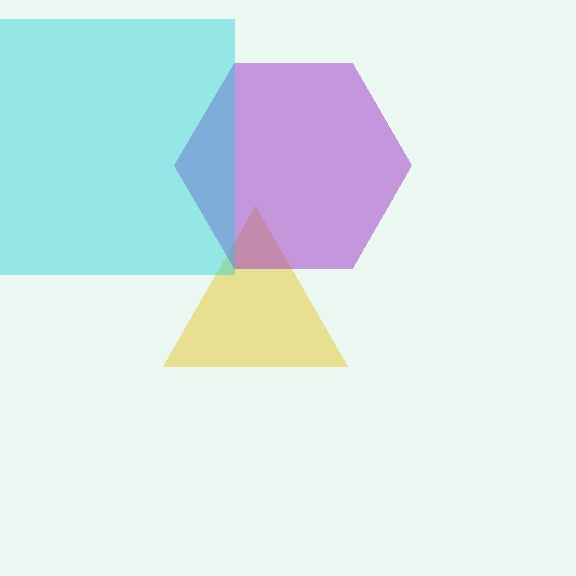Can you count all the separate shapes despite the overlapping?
Yes, there are 3 separate shapes.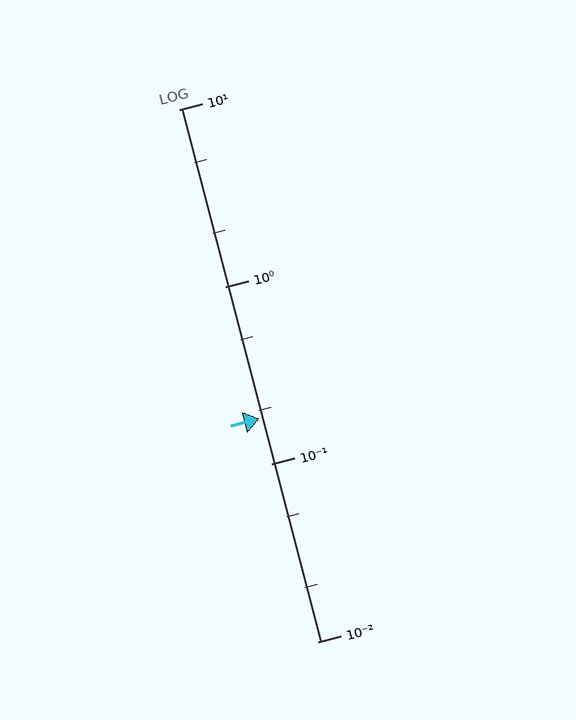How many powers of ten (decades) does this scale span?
The scale spans 3 decades, from 0.01 to 10.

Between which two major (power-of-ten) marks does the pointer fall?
The pointer is between 0.1 and 1.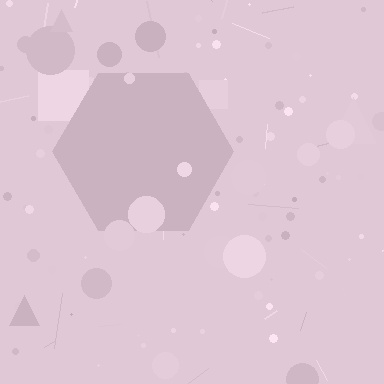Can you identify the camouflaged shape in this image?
The camouflaged shape is a hexagon.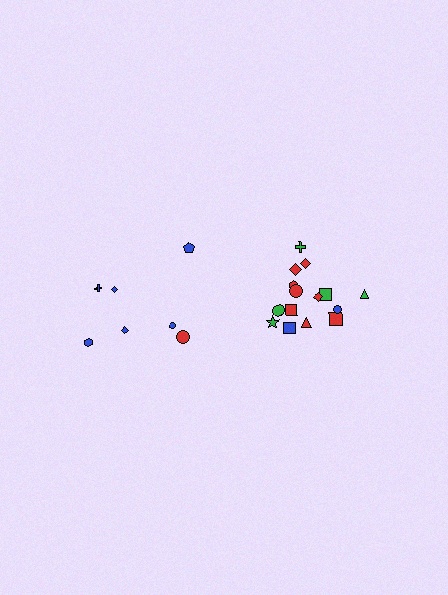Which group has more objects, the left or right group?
The right group.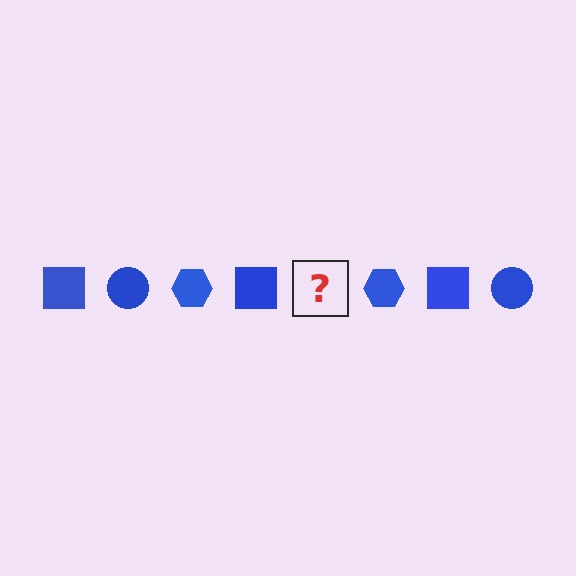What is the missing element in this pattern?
The missing element is a blue circle.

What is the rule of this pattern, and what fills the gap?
The rule is that the pattern cycles through square, circle, hexagon shapes in blue. The gap should be filled with a blue circle.